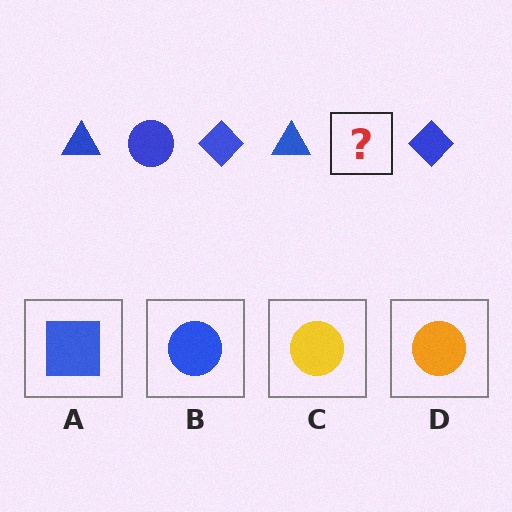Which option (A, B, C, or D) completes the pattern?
B.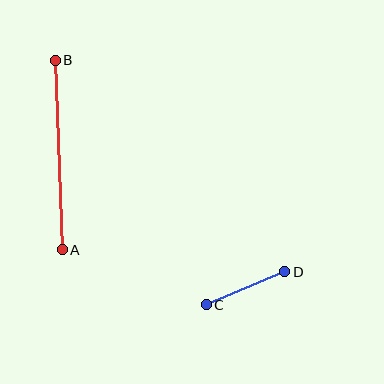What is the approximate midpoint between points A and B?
The midpoint is at approximately (59, 155) pixels.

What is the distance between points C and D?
The distance is approximately 85 pixels.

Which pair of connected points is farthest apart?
Points A and B are farthest apart.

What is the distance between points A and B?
The distance is approximately 190 pixels.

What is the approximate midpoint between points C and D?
The midpoint is at approximately (246, 288) pixels.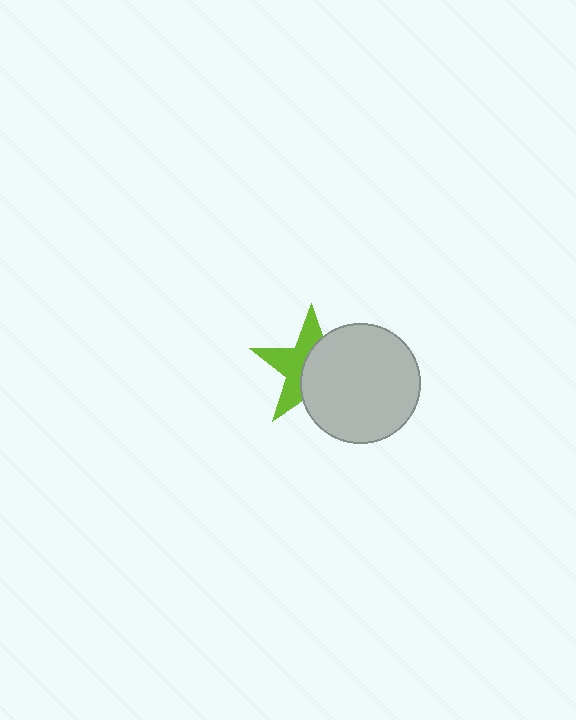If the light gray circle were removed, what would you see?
You would see the complete lime star.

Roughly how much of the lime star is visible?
About half of it is visible (roughly 47%).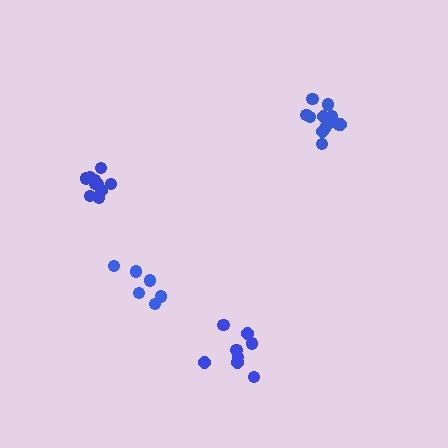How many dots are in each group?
Group 1: 10 dots, Group 2: 12 dots, Group 3: 8 dots, Group 4: 6 dots (36 total).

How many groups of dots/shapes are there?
There are 4 groups.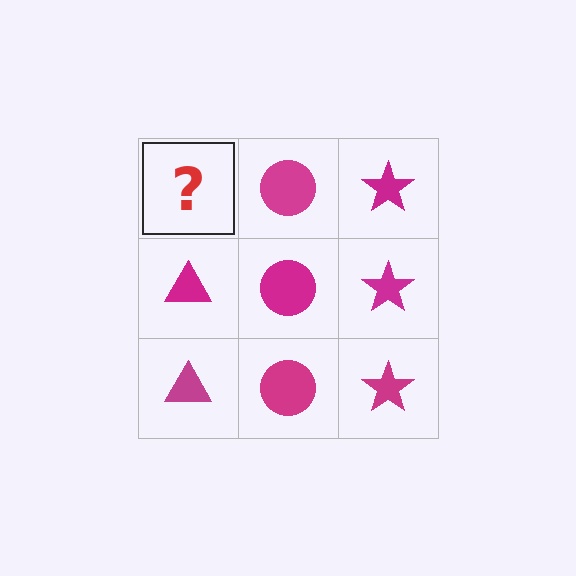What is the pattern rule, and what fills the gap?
The rule is that each column has a consistent shape. The gap should be filled with a magenta triangle.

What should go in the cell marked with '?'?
The missing cell should contain a magenta triangle.